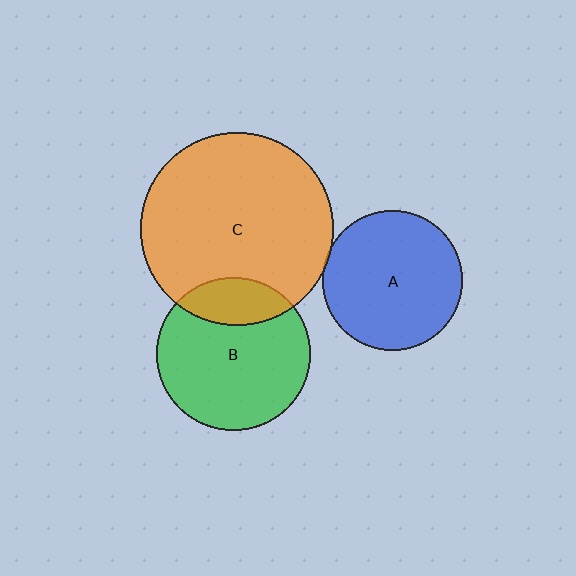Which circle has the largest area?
Circle C (orange).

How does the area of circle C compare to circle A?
Approximately 1.9 times.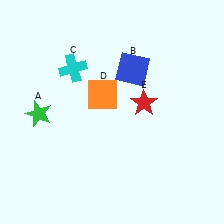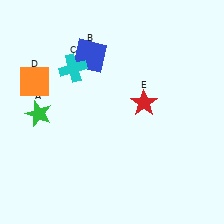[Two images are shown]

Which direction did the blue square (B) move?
The blue square (B) moved left.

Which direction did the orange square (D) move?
The orange square (D) moved left.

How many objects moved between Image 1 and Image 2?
2 objects moved between the two images.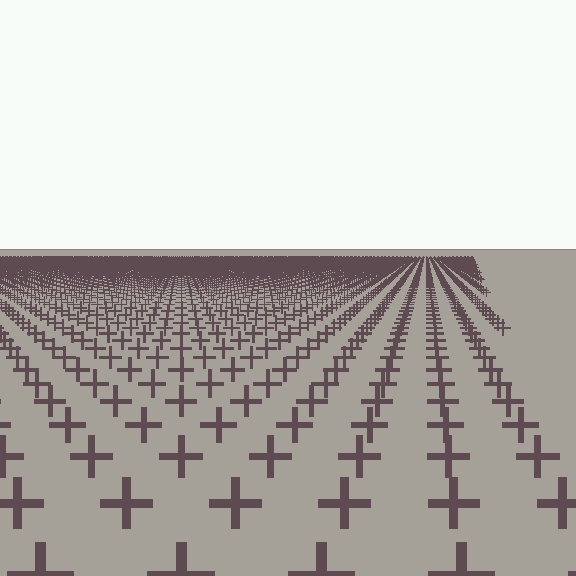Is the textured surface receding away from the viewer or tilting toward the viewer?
The surface is receding away from the viewer. Texture elements get smaller and denser toward the top.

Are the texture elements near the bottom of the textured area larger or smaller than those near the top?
Larger. Near the bottom, elements are closer to the viewer and appear at a bigger on-screen size.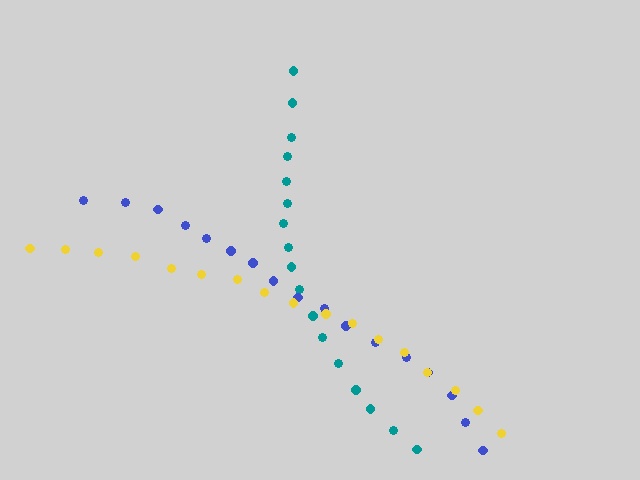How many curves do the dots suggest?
There are 3 distinct paths.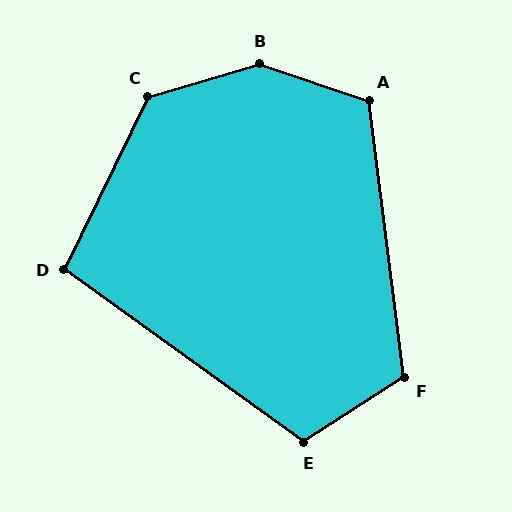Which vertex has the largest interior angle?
B, at approximately 145 degrees.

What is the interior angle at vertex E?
Approximately 112 degrees (obtuse).